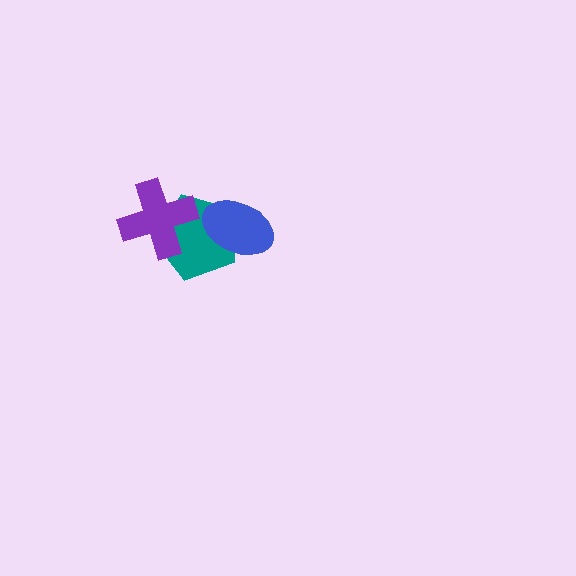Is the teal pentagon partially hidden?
Yes, it is partially covered by another shape.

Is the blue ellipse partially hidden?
No, no other shape covers it.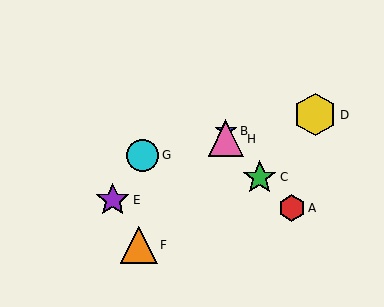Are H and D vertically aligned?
No, H is at x≈226 and D is at x≈315.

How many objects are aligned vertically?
2 objects (B, H) are aligned vertically.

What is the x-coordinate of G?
Object G is at x≈143.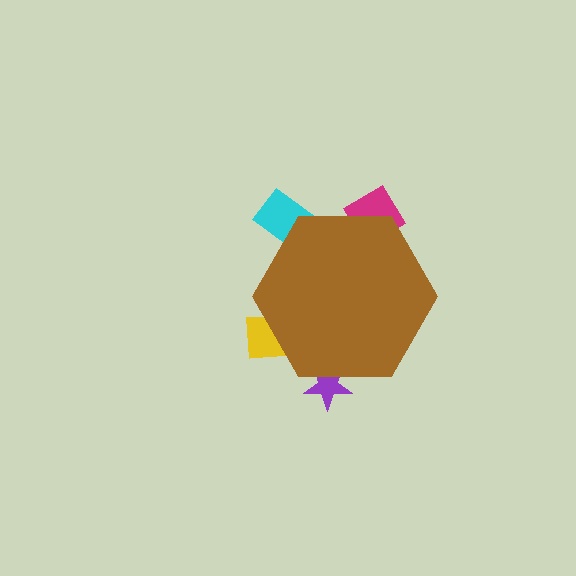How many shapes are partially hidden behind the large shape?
4 shapes are partially hidden.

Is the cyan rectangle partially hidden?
Yes, the cyan rectangle is partially hidden behind the brown hexagon.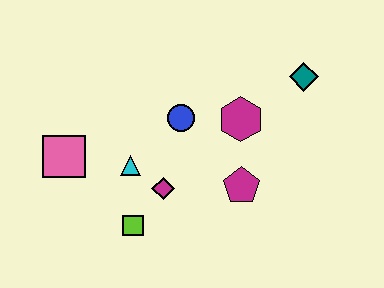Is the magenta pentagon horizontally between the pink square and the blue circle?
No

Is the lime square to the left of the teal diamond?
Yes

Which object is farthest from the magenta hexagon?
The pink square is farthest from the magenta hexagon.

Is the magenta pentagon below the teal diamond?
Yes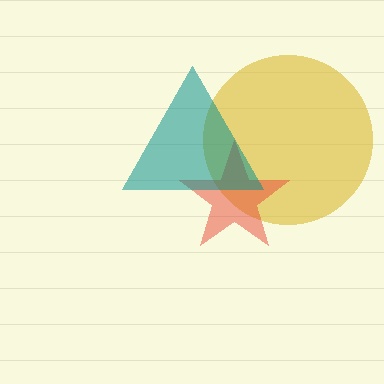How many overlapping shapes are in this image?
There are 3 overlapping shapes in the image.